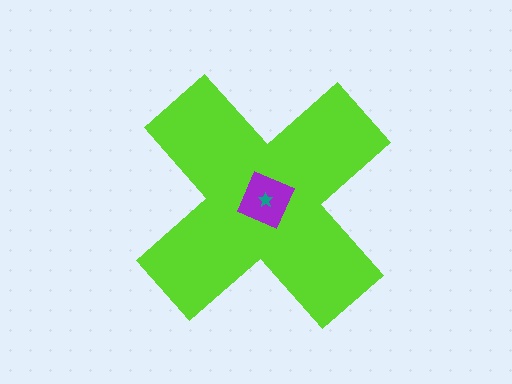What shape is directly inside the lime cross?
The purple diamond.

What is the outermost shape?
The lime cross.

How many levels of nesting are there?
3.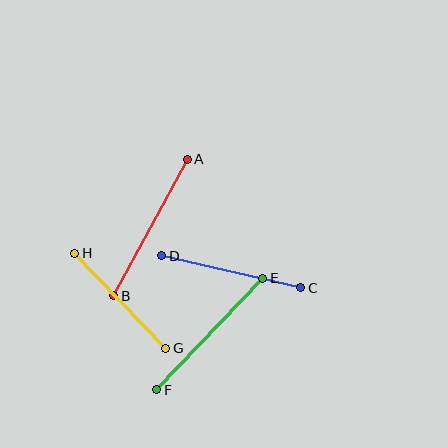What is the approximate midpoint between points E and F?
The midpoint is at approximately (210, 334) pixels.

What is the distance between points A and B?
The distance is approximately 155 pixels.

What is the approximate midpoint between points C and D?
The midpoint is at approximately (231, 272) pixels.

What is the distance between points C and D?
The distance is approximately 143 pixels.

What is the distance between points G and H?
The distance is approximately 131 pixels.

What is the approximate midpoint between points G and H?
The midpoint is at approximately (120, 301) pixels.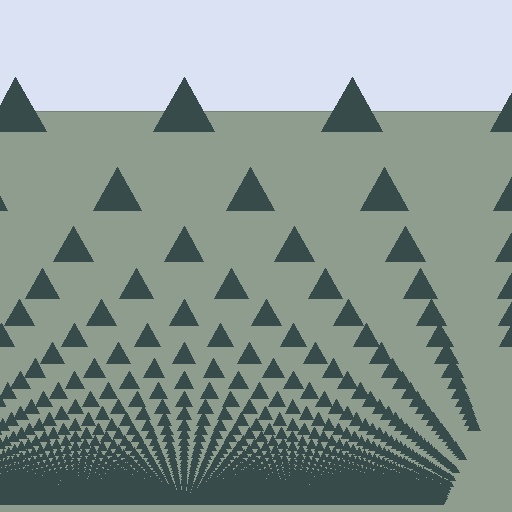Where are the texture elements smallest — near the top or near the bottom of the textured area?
Near the bottom.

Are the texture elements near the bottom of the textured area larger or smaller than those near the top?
Smaller. The gradient is inverted — elements near the bottom are smaller and denser.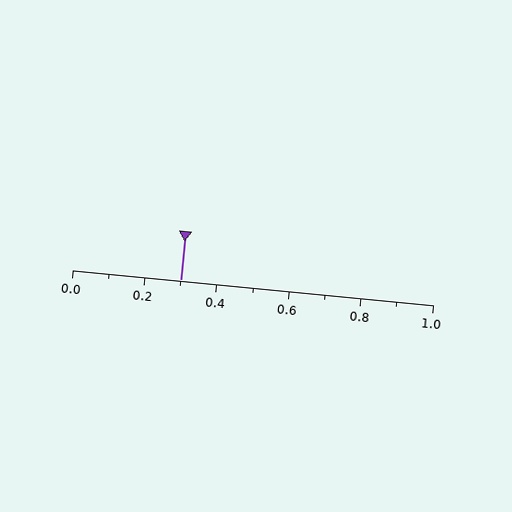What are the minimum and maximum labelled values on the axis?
The axis runs from 0.0 to 1.0.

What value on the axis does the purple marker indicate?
The marker indicates approximately 0.3.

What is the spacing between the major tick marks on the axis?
The major ticks are spaced 0.2 apart.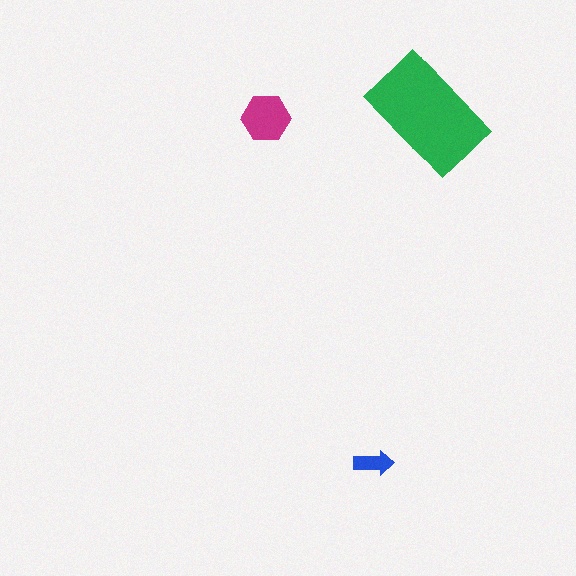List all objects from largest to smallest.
The green rectangle, the magenta hexagon, the blue arrow.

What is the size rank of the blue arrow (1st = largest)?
3rd.